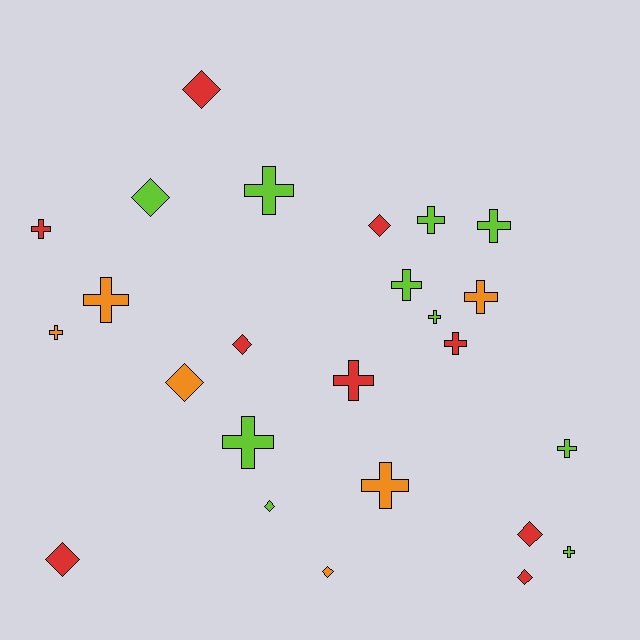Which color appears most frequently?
Lime, with 10 objects.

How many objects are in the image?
There are 25 objects.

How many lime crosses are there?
There are 8 lime crosses.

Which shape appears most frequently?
Cross, with 15 objects.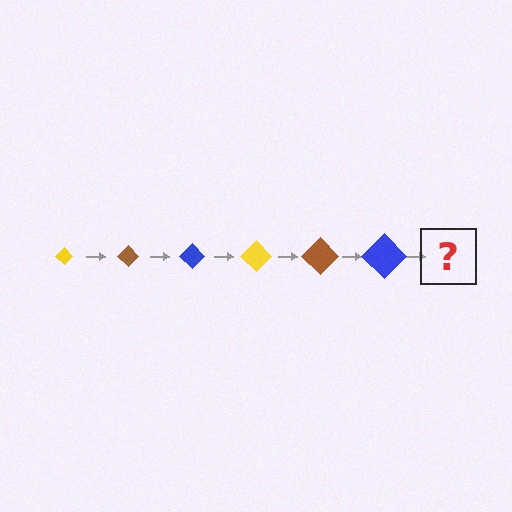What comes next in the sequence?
The next element should be a yellow diamond, larger than the previous one.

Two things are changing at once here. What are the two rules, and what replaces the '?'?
The two rules are that the diamond grows larger each step and the color cycles through yellow, brown, and blue. The '?' should be a yellow diamond, larger than the previous one.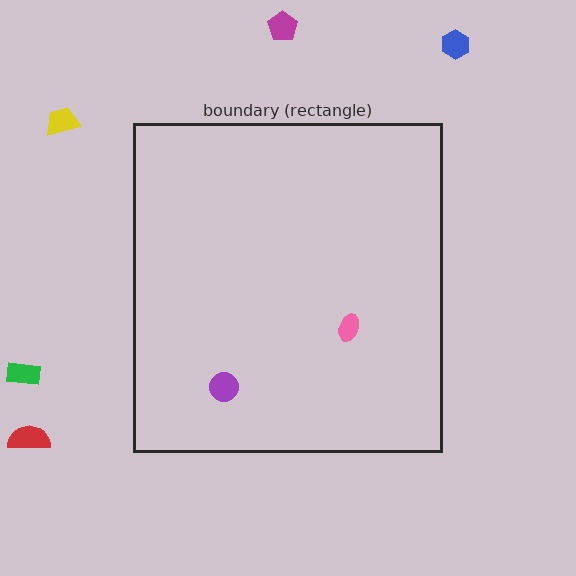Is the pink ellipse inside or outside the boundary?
Inside.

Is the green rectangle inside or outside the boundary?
Outside.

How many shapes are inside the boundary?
2 inside, 5 outside.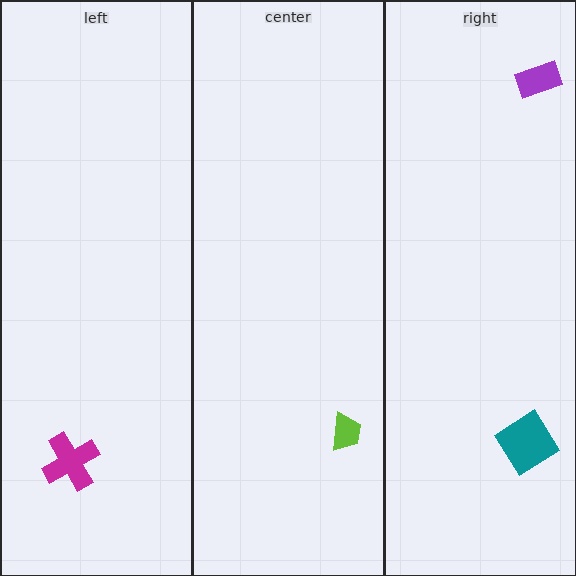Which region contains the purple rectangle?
The right region.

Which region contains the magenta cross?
The left region.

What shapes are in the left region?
The magenta cross.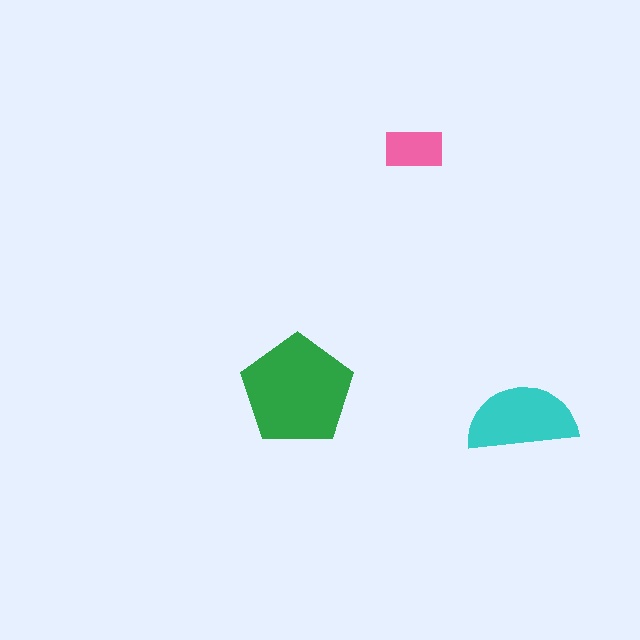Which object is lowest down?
The cyan semicircle is bottommost.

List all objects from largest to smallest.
The green pentagon, the cyan semicircle, the pink rectangle.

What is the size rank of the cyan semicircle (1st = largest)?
2nd.